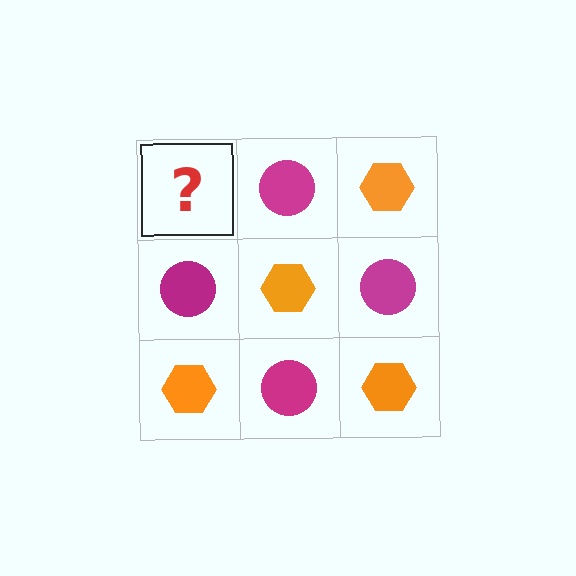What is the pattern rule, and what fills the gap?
The rule is that it alternates orange hexagon and magenta circle in a checkerboard pattern. The gap should be filled with an orange hexagon.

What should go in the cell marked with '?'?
The missing cell should contain an orange hexagon.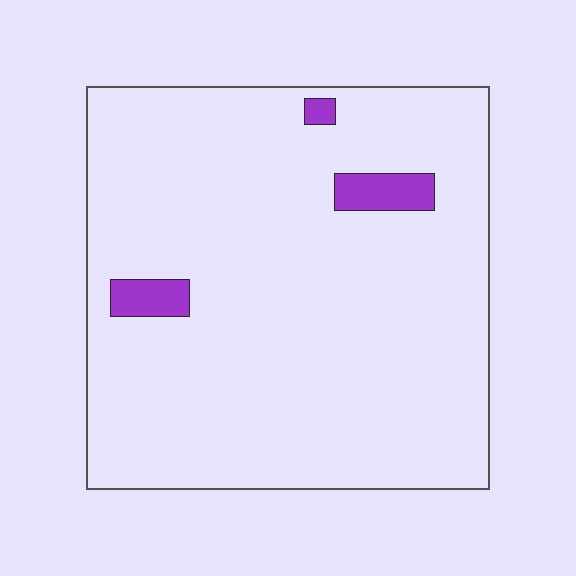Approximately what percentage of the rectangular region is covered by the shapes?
Approximately 5%.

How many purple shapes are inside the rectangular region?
3.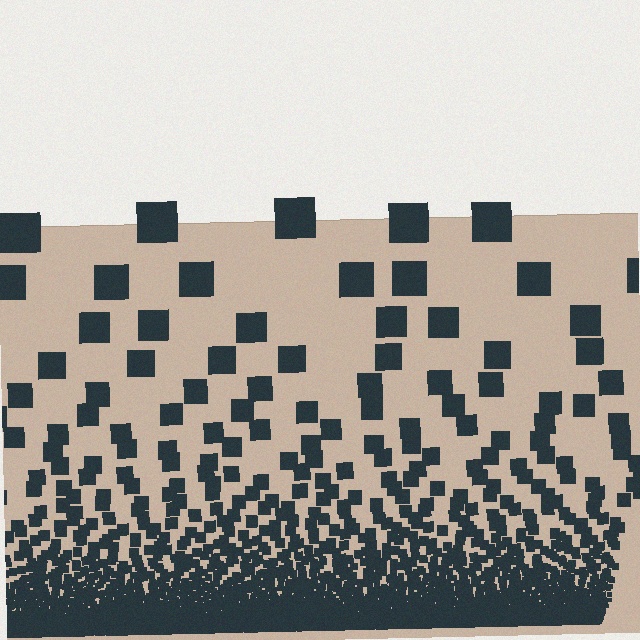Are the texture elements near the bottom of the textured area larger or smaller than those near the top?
Smaller. The gradient is inverted — elements near the bottom are smaller and denser.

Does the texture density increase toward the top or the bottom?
Density increases toward the bottom.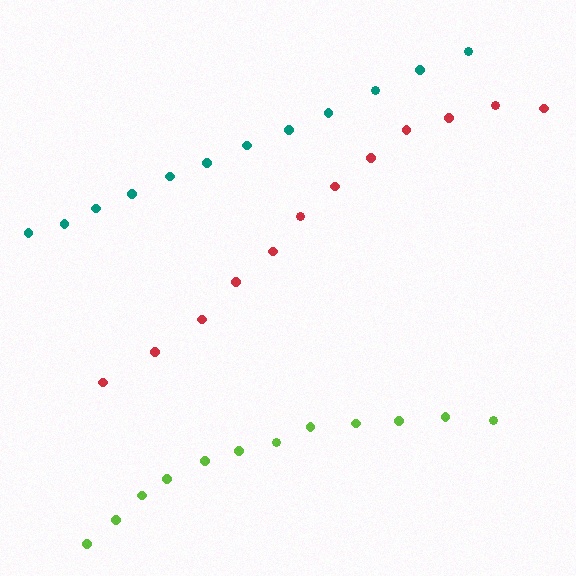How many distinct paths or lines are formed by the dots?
There are 3 distinct paths.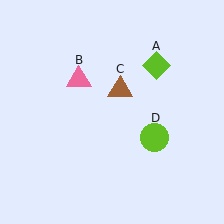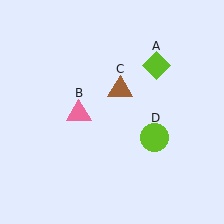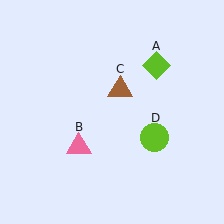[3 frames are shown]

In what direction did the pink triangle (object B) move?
The pink triangle (object B) moved down.